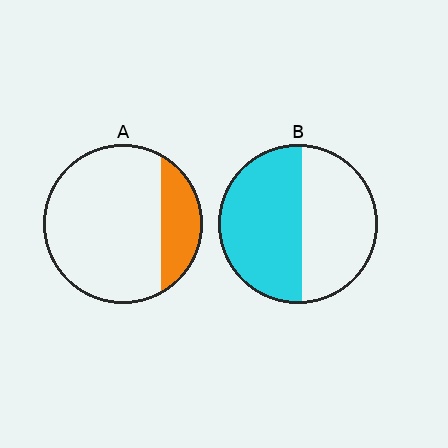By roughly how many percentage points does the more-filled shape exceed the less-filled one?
By roughly 30 percentage points (B over A).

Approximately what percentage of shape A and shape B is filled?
A is approximately 20% and B is approximately 55%.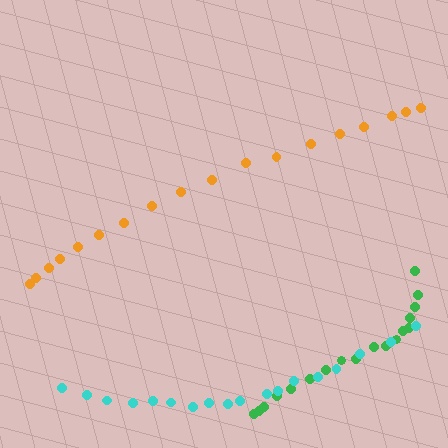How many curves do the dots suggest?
There are 3 distinct paths.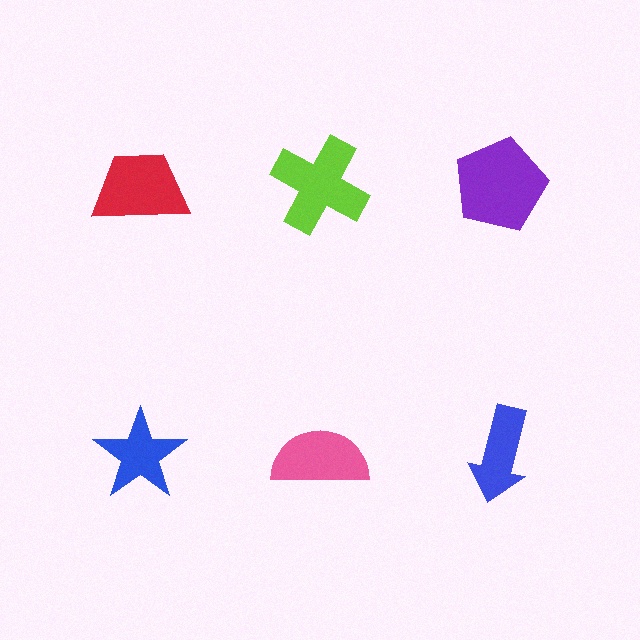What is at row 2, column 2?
A pink semicircle.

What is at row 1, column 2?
A lime cross.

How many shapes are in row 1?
3 shapes.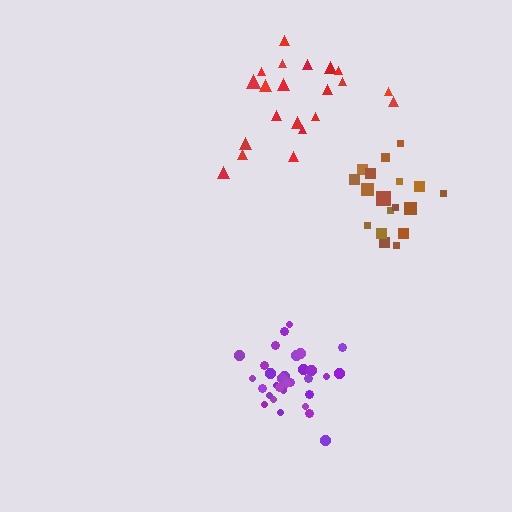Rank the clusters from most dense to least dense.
purple, brown, red.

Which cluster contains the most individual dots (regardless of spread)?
Purple (33).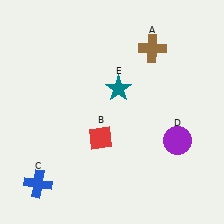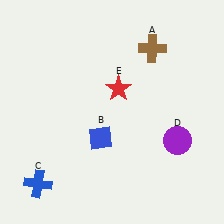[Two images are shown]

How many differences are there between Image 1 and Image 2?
There are 2 differences between the two images.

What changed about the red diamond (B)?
In Image 1, B is red. In Image 2, it changed to blue.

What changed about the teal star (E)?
In Image 1, E is teal. In Image 2, it changed to red.